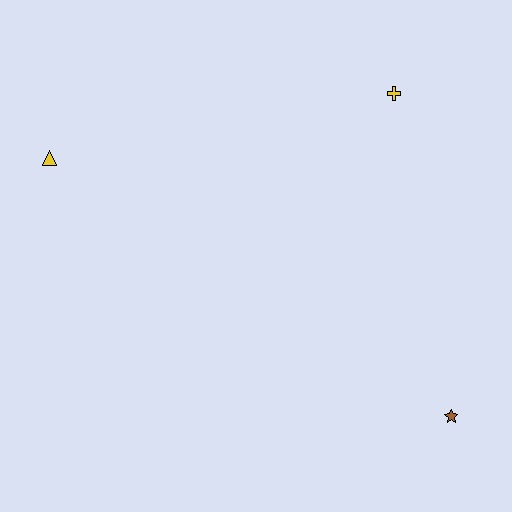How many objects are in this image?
There are 3 objects.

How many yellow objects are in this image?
There are 2 yellow objects.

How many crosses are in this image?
There is 1 cross.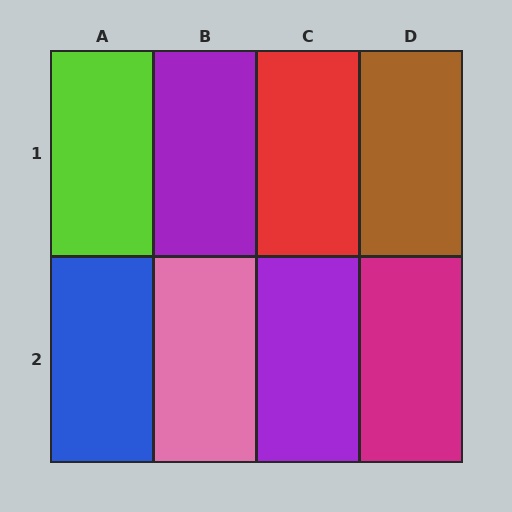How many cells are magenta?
1 cell is magenta.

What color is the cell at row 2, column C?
Purple.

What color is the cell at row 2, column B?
Pink.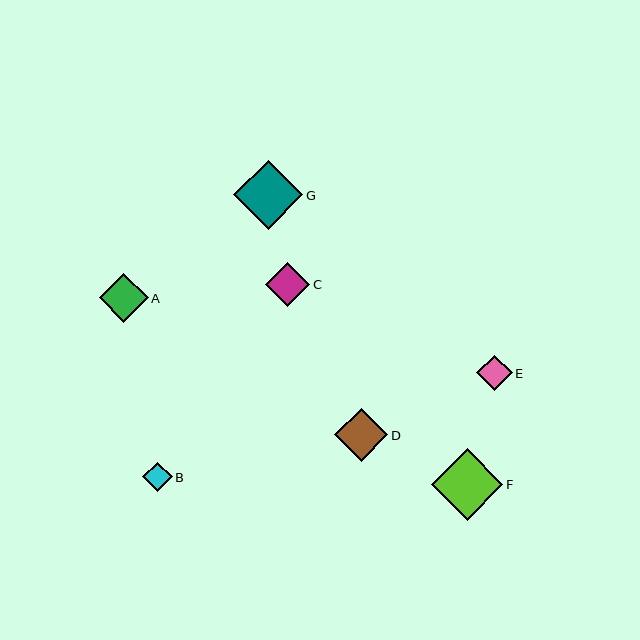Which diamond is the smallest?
Diamond B is the smallest with a size of approximately 29 pixels.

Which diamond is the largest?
Diamond F is the largest with a size of approximately 71 pixels.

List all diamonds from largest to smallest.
From largest to smallest: F, G, D, A, C, E, B.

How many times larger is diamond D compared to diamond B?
Diamond D is approximately 1.8 times the size of diamond B.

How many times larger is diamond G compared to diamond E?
Diamond G is approximately 1.9 times the size of diamond E.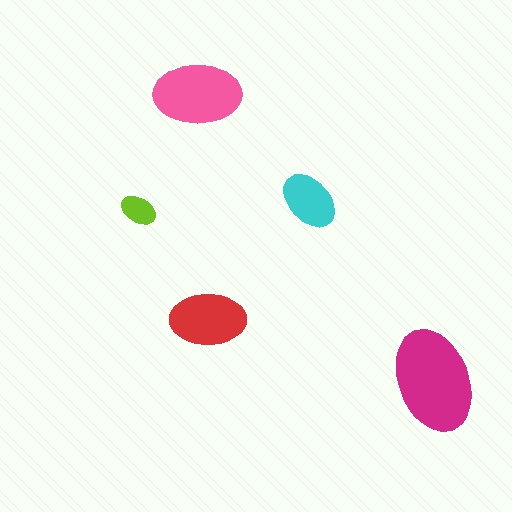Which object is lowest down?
The magenta ellipse is bottommost.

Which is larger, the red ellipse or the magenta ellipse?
The magenta one.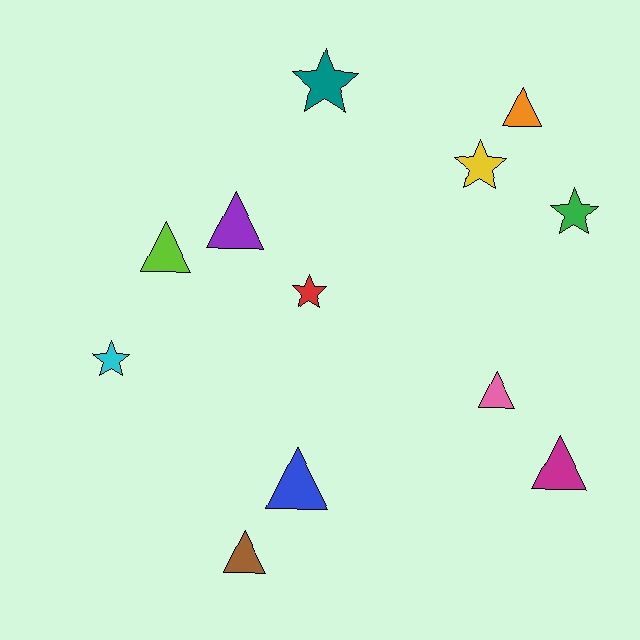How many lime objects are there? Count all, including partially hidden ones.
There is 1 lime object.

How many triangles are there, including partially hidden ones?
There are 7 triangles.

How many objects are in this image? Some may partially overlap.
There are 12 objects.